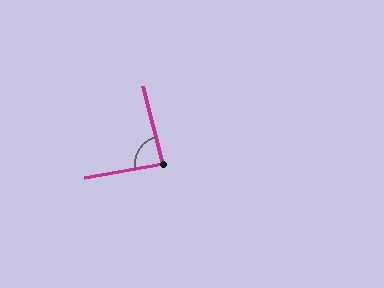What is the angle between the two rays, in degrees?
Approximately 85 degrees.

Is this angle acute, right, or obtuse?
It is approximately a right angle.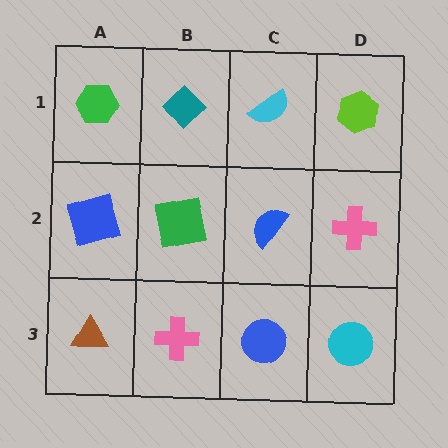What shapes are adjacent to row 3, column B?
A green square (row 2, column B), a brown triangle (row 3, column A), a blue circle (row 3, column C).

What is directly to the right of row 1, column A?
A teal diamond.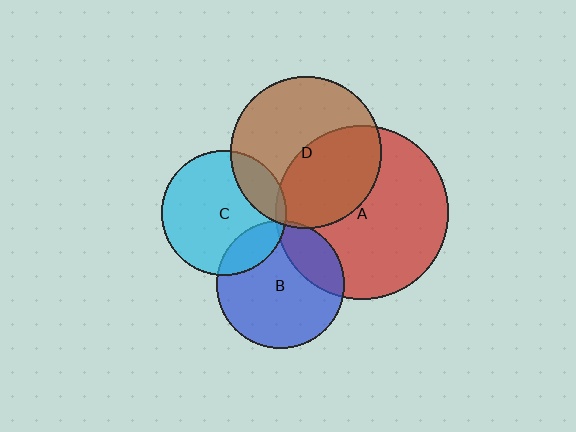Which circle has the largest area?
Circle A (red).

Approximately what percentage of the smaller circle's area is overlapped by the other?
Approximately 5%.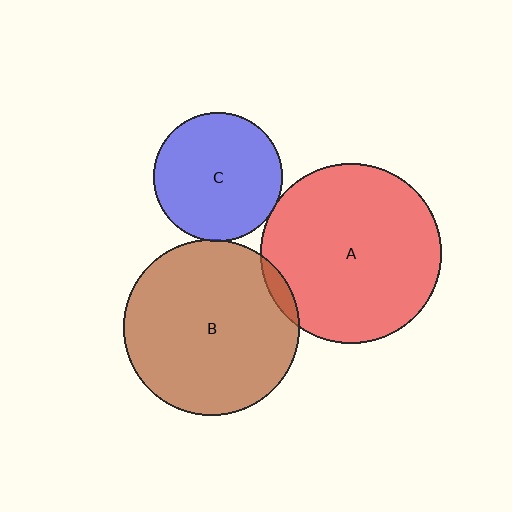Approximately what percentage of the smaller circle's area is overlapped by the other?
Approximately 5%.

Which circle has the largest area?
Circle A (red).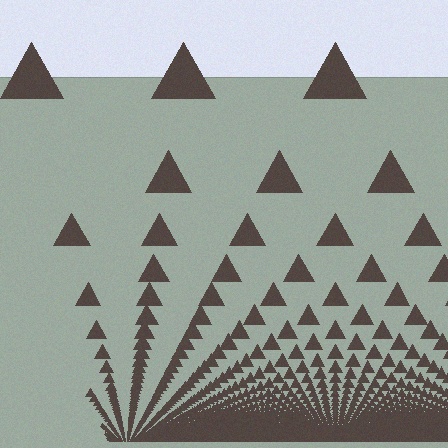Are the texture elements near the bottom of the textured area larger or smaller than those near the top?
Smaller. The gradient is inverted — elements near the bottom are smaller and denser.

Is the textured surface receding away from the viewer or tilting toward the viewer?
The surface appears to tilt toward the viewer. Texture elements get larger and sparser toward the top.